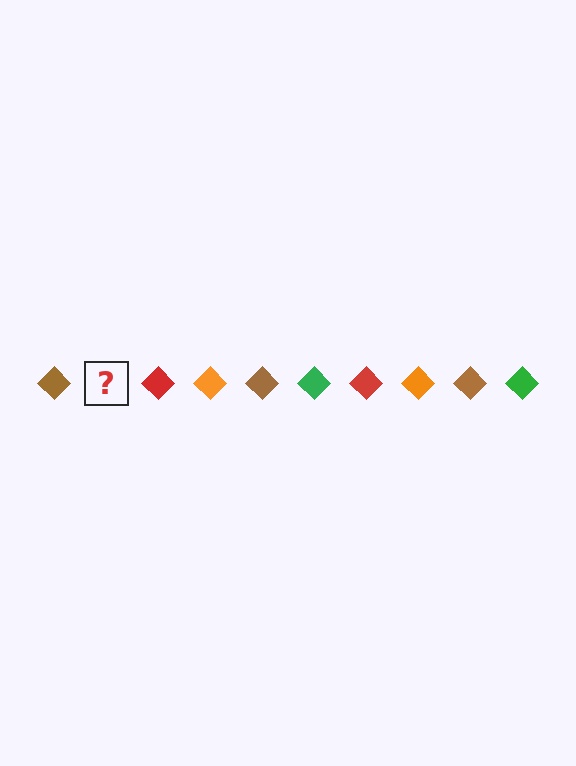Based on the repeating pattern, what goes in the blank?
The blank should be a green diamond.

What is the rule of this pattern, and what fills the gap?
The rule is that the pattern cycles through brown, green, red, orange diamonds. The gap should be filled with a green diamond.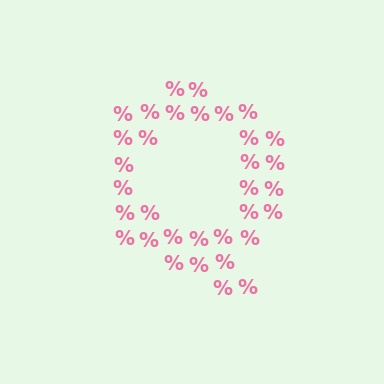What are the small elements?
The small elements are percent signs.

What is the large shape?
The large shape is the letter Q.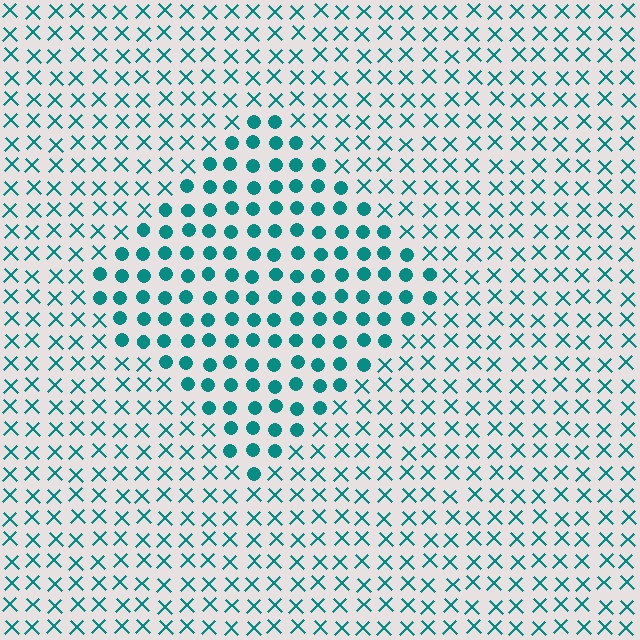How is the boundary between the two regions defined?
The boundary is defined by a change in element shape: circles inside vs. X marks outside. All elements share the same color and spacing.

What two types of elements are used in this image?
The image uses circles inside the diamond region and X marks outside it.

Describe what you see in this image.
The image is filled with small teal elements arranged in a uniform grid. A diamond-shaped region contains circles, while the surrounding area contains X marks. The boundary is defined purely by the change in element shape.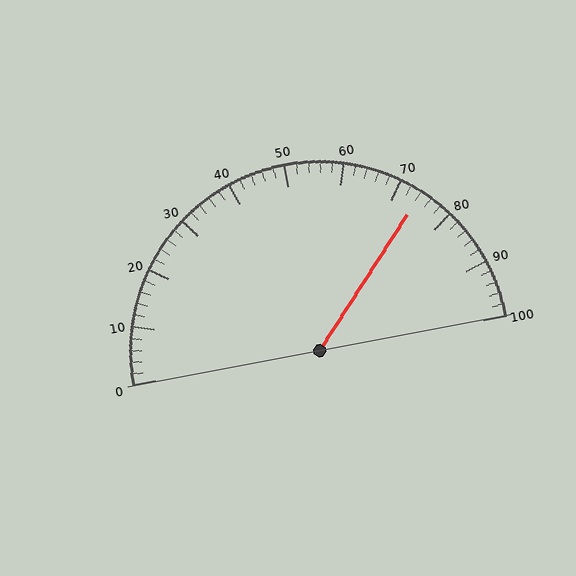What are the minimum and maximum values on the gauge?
The gauge ranges from 0 to 100.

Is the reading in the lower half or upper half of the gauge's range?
The reading is in the upper half of the range (0 to 100).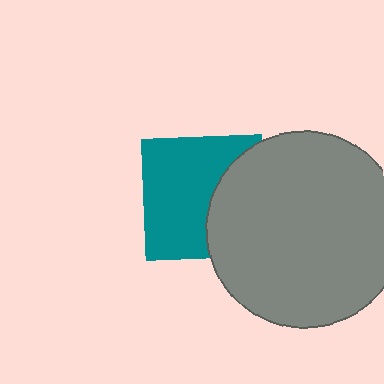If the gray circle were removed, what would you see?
You would see the complete teal square.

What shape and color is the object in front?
The object in front is a gray circle.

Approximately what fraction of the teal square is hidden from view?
Roughly 37% of the teal square is hidden behind the gray circle.